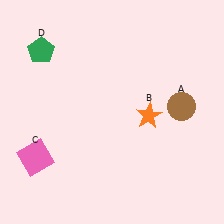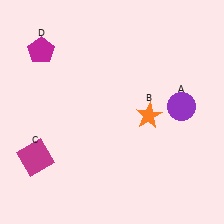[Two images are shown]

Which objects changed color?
A changed from brown to purple. C changed from pink to magenta. D changed from green to magenta.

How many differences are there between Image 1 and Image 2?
There are 3 differences between the two images.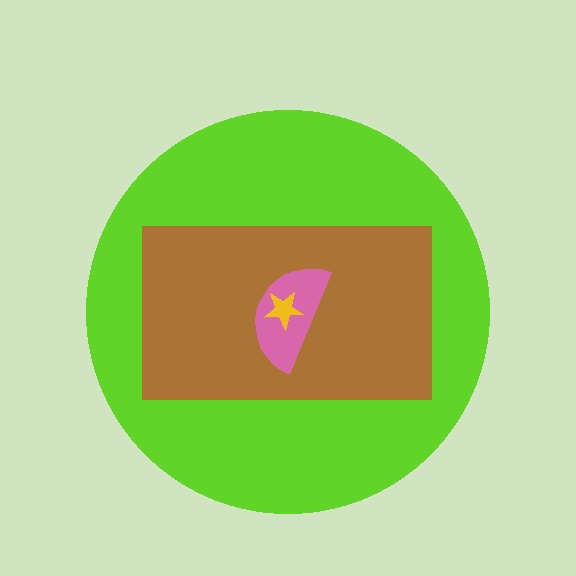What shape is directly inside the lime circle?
The brown rectangle.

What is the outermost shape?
The lime circle.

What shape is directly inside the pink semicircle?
The yellow star.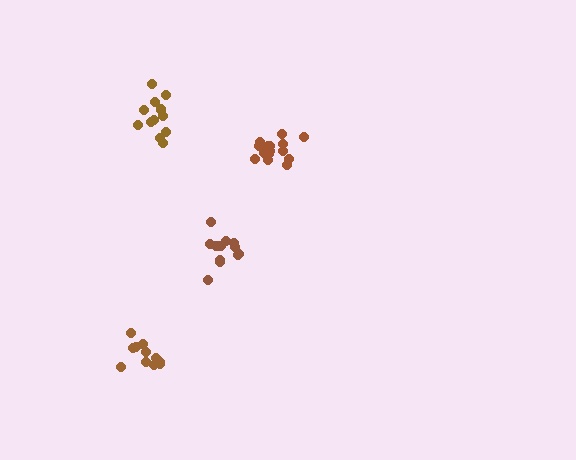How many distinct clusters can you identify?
There are 4 distinct clusters.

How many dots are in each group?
Group 1: 11 dots, Group 2: 13 dots, Group 3: 15 dots, Group 4: 13 dots (52 total).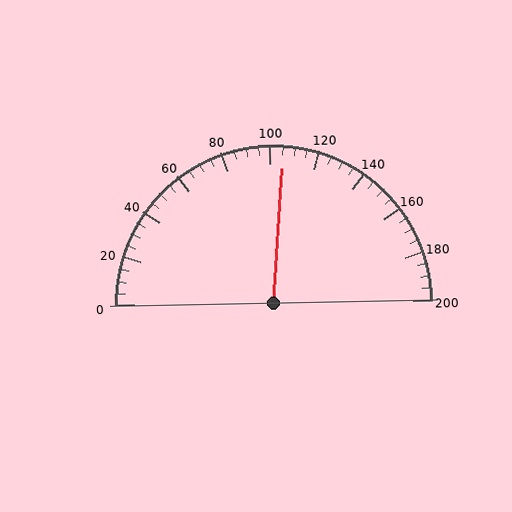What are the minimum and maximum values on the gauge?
The gauge ranges from 0 to 200.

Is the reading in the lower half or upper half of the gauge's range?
The reading is in the upper half of the range (0 to 200).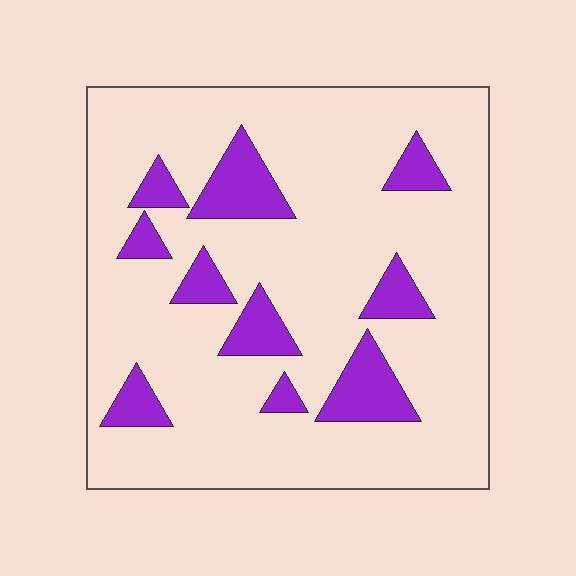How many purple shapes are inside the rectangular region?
10.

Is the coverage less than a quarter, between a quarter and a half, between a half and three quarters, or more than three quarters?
Less than a quarter.